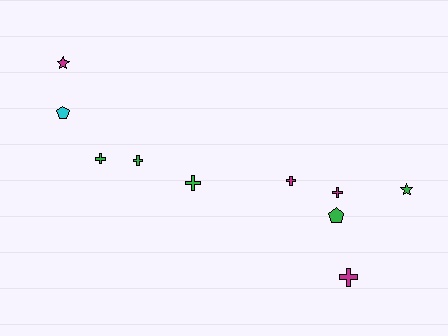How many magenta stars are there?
There is 1 magenta star.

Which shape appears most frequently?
Cross, with 6 objects.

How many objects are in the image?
There are 10 objects.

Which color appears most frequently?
Green, with 5 objects.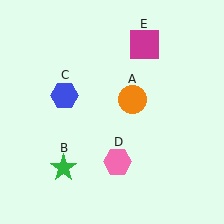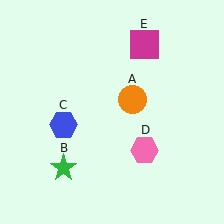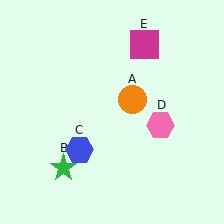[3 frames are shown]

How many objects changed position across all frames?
2 objects changed position: blue hexagon (object C), pink hexagon (object D).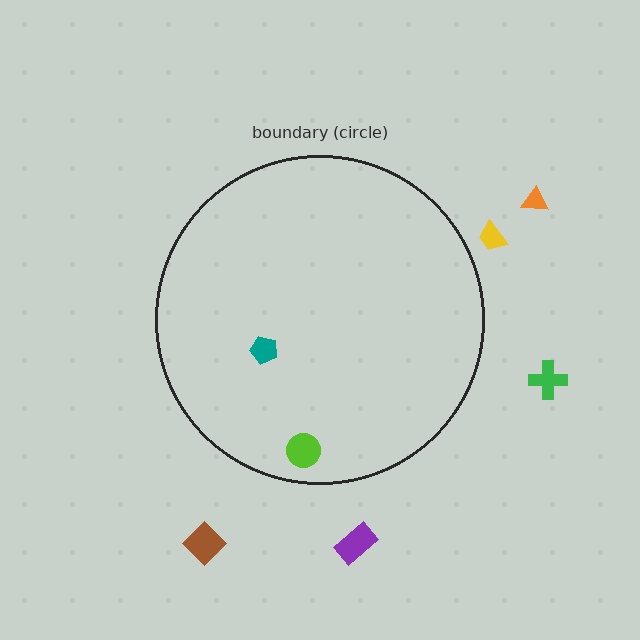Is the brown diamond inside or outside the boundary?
Outside.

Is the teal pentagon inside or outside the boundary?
Inside.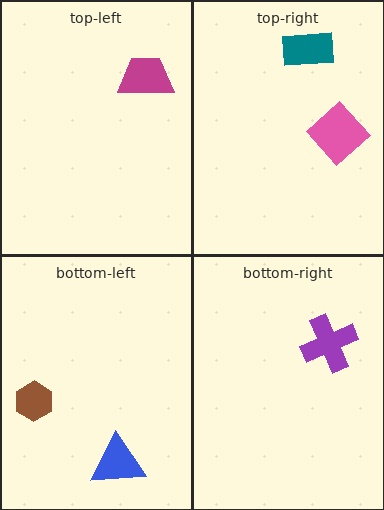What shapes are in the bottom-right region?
The purple cross.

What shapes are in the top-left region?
The magenta trapezoid.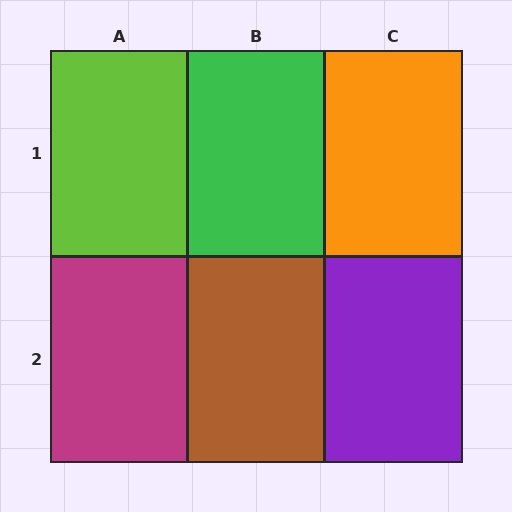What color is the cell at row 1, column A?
Lime.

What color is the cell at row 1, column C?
Orange.